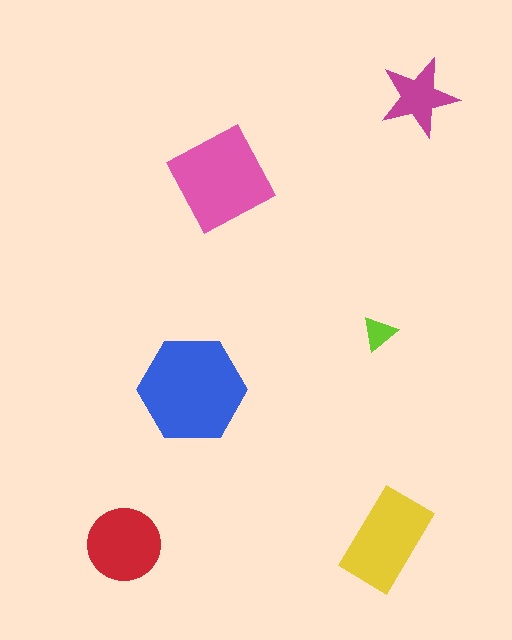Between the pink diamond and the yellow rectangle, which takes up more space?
The pink diamond.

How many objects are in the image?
There are 6 objects in the image.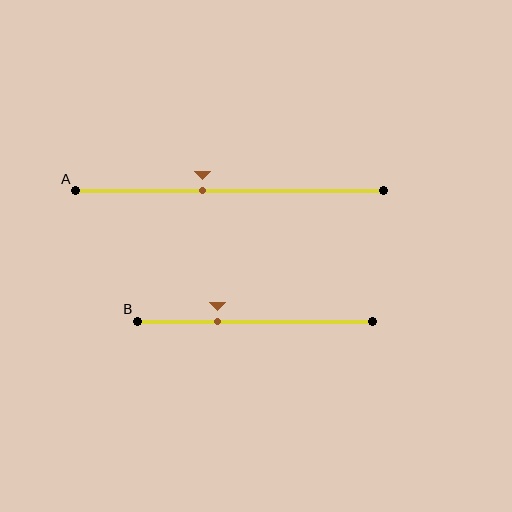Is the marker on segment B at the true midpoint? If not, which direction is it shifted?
No, the marker on segment B is shifted to the left by about 16% of the segment length.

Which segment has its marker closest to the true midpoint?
Segment A has its marker closest to the true midpoint.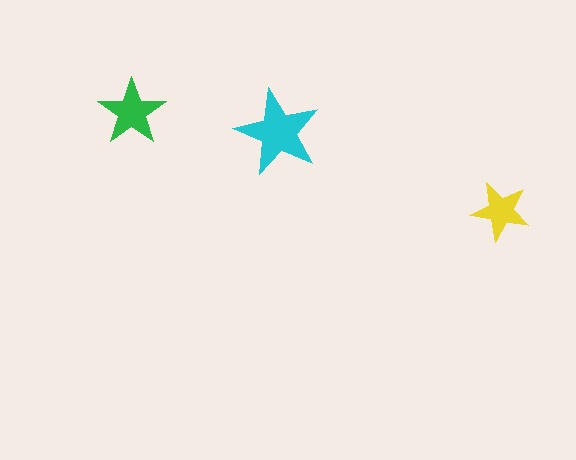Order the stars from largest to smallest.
the cyan one, the green one, the yellow one.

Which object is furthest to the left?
The green star is leftmost.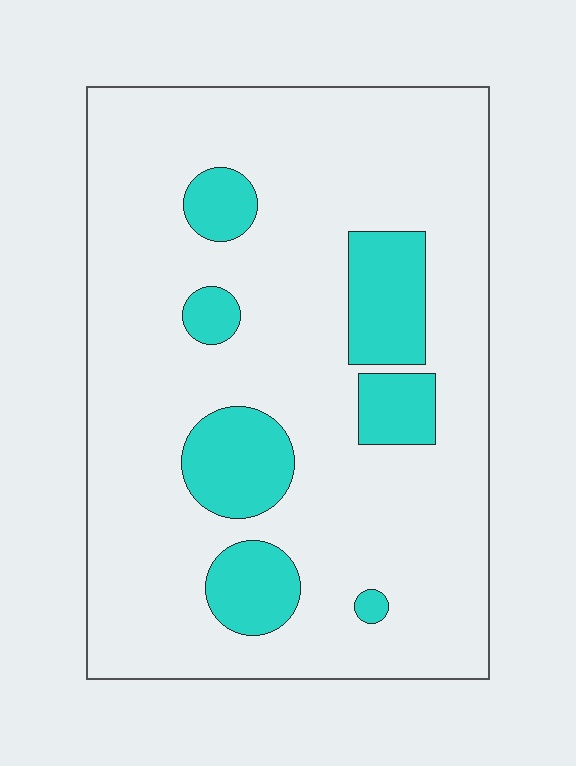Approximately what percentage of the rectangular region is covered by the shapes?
Approximately 15%.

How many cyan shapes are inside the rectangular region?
7.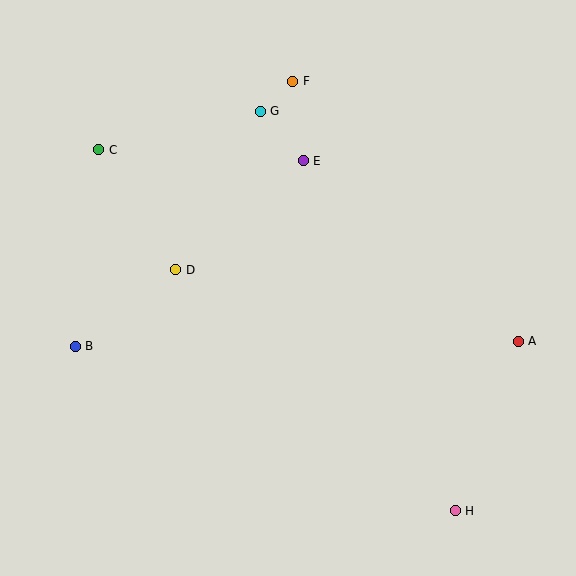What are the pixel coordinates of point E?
Point E is at (303, 161).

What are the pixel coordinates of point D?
Point D is at (176, 270).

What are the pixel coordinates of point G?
Point G is at (260, 111).